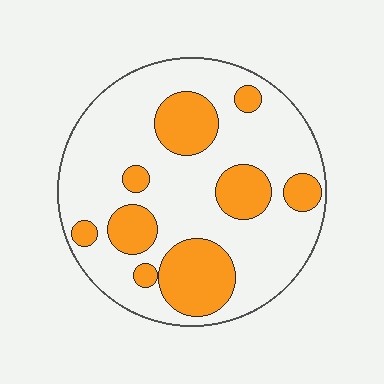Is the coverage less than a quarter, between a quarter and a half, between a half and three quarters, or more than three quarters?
Between a quarter and a half.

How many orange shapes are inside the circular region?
9.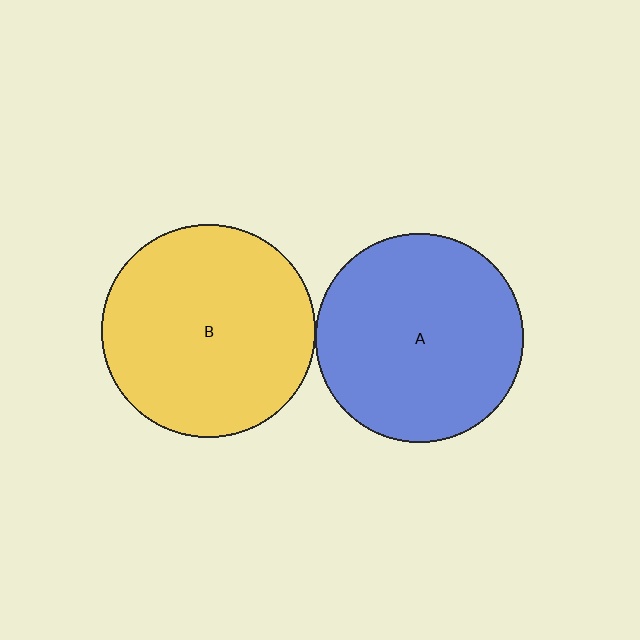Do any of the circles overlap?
No, none of the circles overlap.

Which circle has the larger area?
Circle B (yellow).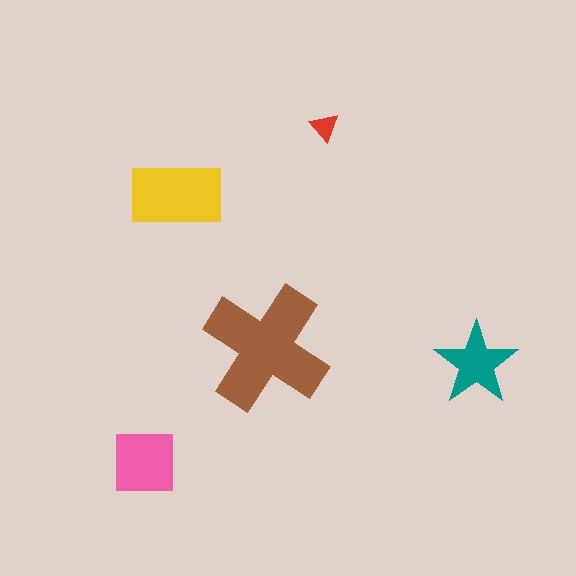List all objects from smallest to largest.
The red triangle, the teal star, the pink square, the yellow rectangle, the brown cross.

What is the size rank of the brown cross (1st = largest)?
1st.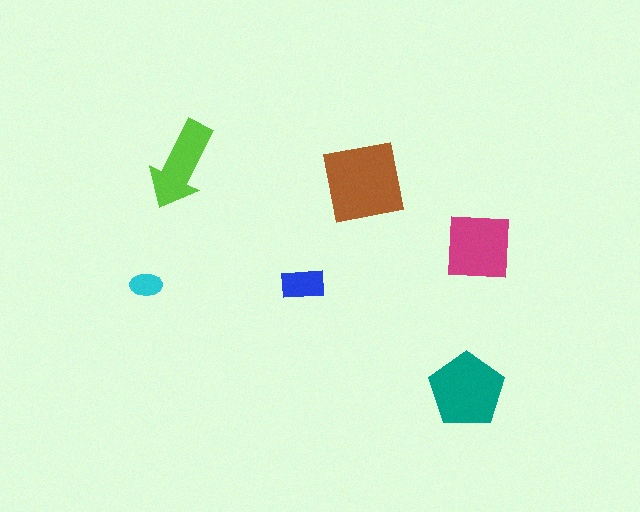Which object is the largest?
The brown square.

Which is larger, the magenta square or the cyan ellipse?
The magenta square.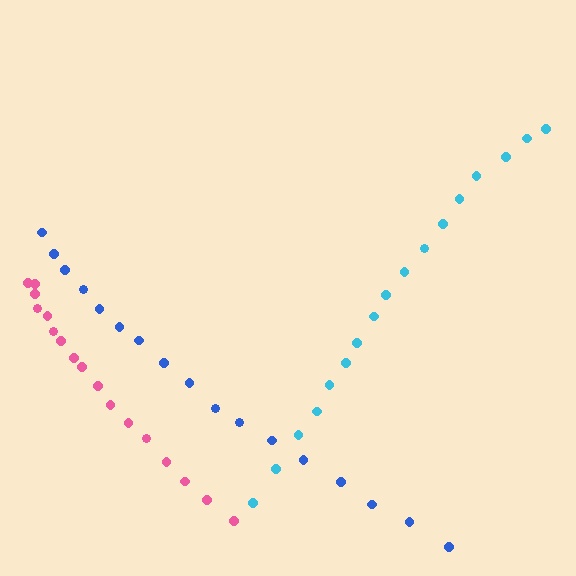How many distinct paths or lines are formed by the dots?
There are 3 distinct paths.